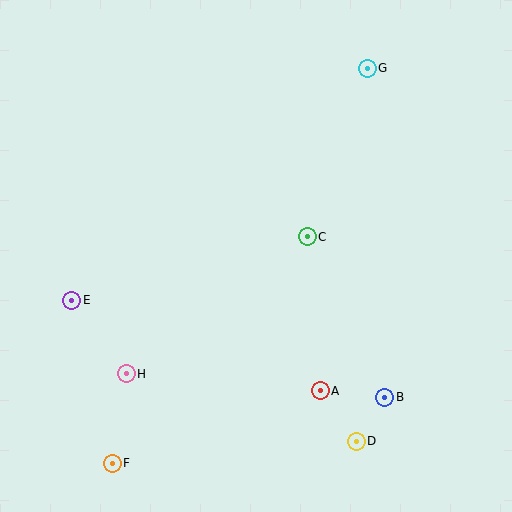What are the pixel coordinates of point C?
Point C is at (307, 237).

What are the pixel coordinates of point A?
Point A is at (320, 391).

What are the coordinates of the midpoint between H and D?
The midpoint between H and D is at (241, 408).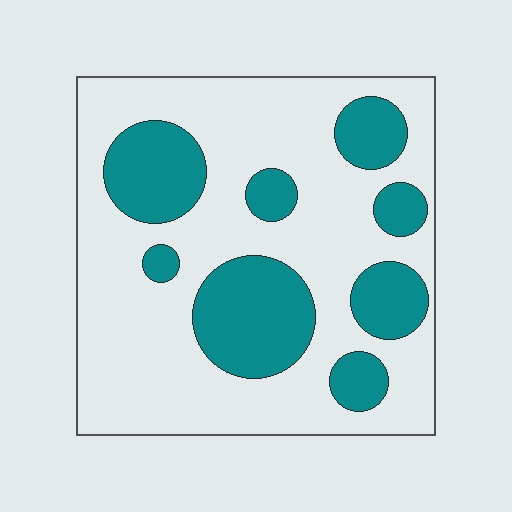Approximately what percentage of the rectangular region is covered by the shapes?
Approximately 30%.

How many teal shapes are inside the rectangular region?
8.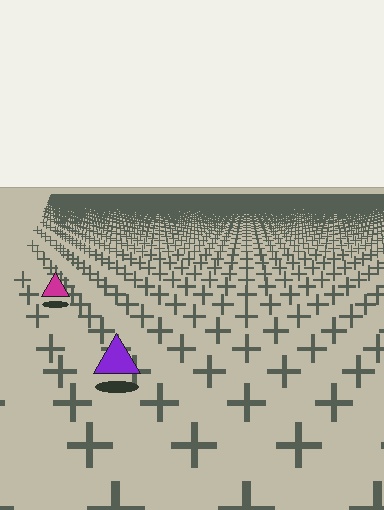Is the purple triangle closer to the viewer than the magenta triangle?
Yes. The purple triangle is closer — you can tell from the texture gradient: the ground texture is coarser near it.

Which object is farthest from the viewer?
The magenta triangle is farthest from the viewer. It appears smaller and the ground texture around it is denser.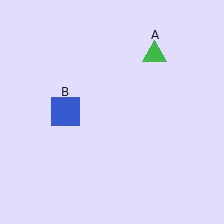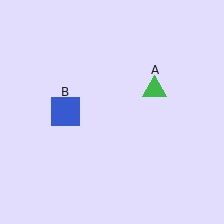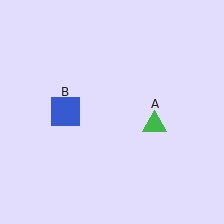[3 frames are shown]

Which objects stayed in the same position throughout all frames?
Blue square (object B) remained stationary.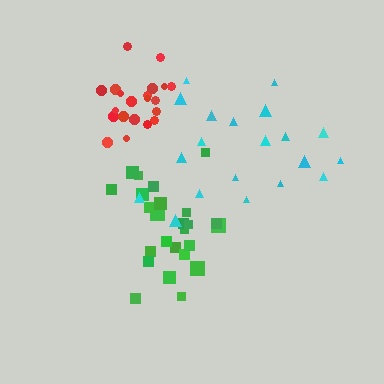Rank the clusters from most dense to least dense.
red, green, cyan.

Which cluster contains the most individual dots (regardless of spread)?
Green (26).